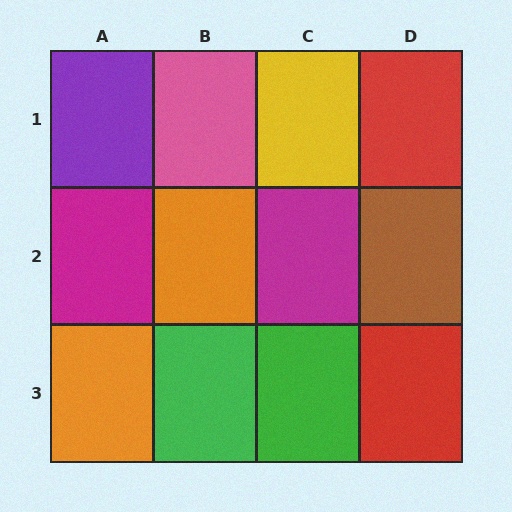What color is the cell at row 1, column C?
Yellow.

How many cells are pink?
1 cell is pink.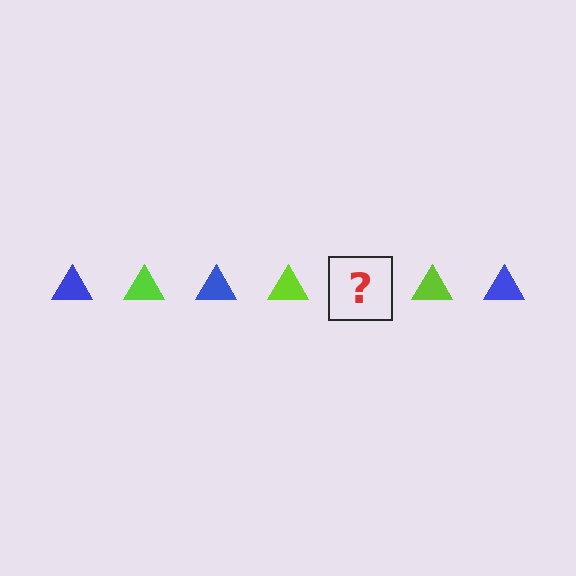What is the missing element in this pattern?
The missing element is a blue triangle.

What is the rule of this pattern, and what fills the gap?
The rule is that the pattern cycles through blue, lime triangles. The gap should be filled with a blue triangle.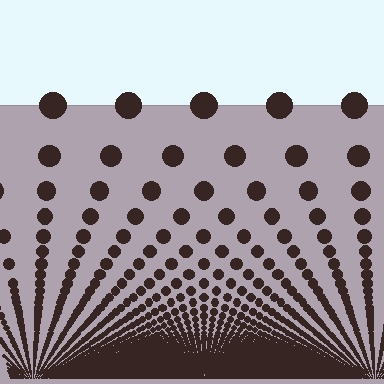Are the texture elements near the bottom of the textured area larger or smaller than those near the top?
Smaller. The gradient is inverted — elements near the bottom are smaller and denser.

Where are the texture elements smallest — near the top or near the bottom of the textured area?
Near the bottom.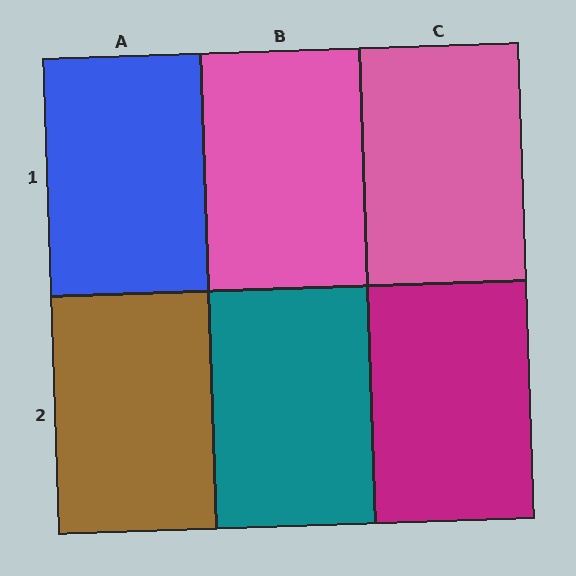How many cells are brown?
1 cell is brown.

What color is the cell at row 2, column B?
Teal.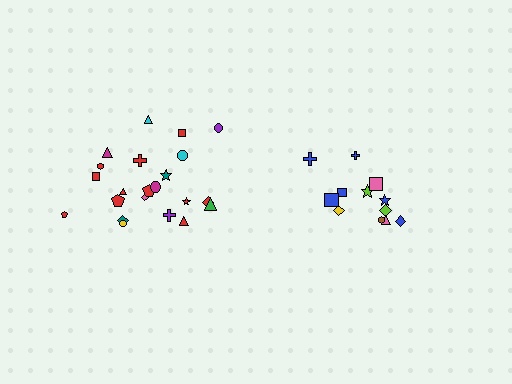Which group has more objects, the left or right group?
The left group.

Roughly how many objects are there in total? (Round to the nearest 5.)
Roughly 35 objects in total.